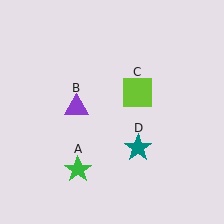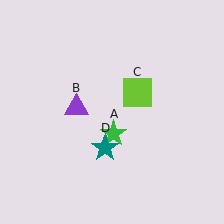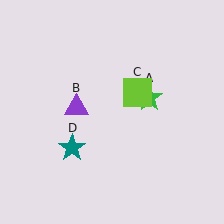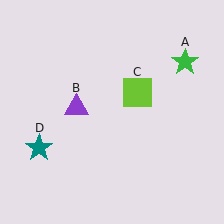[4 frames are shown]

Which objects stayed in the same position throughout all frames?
Purple triangle (object B) and lime square (object C) remained stationary.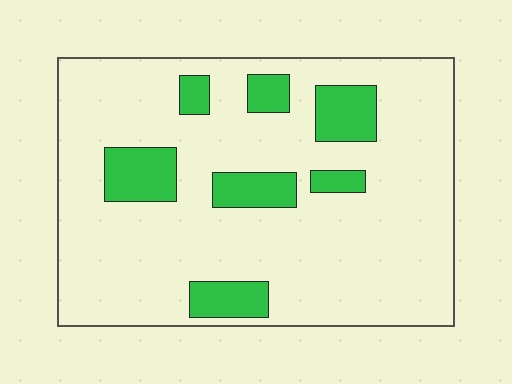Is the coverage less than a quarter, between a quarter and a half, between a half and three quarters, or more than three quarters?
Less than a quarter.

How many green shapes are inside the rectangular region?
7.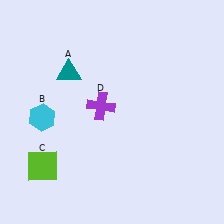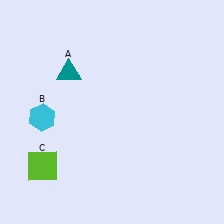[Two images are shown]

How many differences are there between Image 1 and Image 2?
There is 1 difference between the two images.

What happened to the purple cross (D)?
The purple cross (D) was removed in Image 2. It was in the top-left area of Image 1.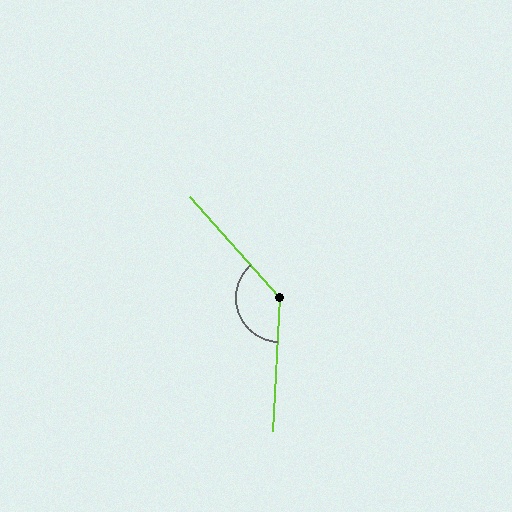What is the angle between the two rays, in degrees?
Approximately 135 degrees.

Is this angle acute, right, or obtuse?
It is obtuse.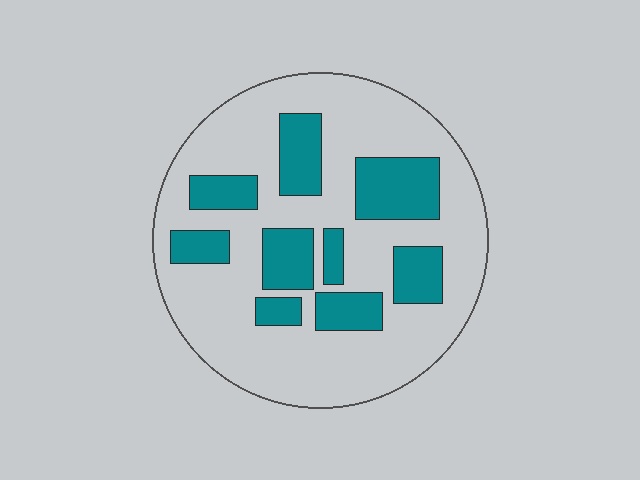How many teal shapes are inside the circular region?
9.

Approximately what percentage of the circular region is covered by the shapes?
Approximately 30%.